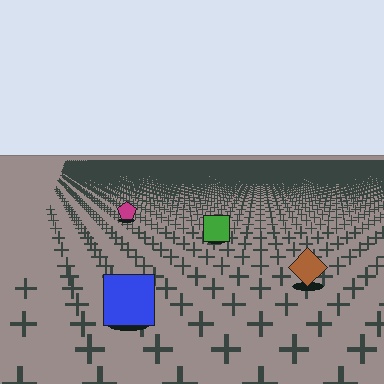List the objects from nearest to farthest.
From nearest to farthest: the blue square, the brown diamond, the green square, the magenta pentagon.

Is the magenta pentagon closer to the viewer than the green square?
No. The green square is closer — you can tell from the texture gradient: the ground texture is coarser near it.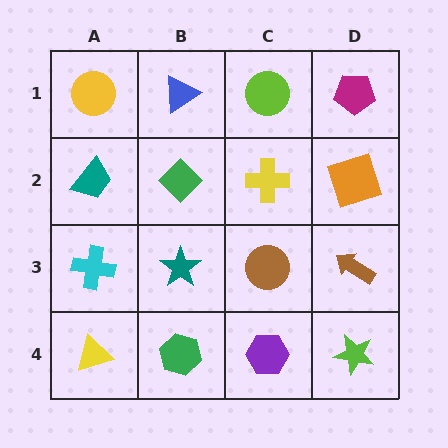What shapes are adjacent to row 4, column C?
A brown circle (row 3, column C), a green hexagon (row 4, column B), a lime star (row 4, column D).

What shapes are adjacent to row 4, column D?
A brown arrow (row 3, column D), a purple hexagon (row 4, column C).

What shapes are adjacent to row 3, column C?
A yellow cross (row 2, column C), a purple hexagon (row 4, column C), a teal star (row 3, column B), a brown arrow (row 3, column D).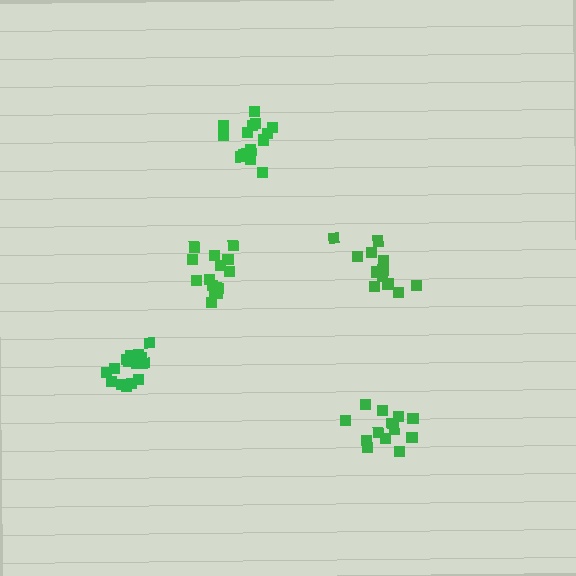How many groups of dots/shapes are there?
There are 5 groups.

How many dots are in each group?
Group 1: 16 dots, Group 2: 14 dots, Group 3: 14 dots, Group 4: 15 dots, Group 5: 15 dots (74 total).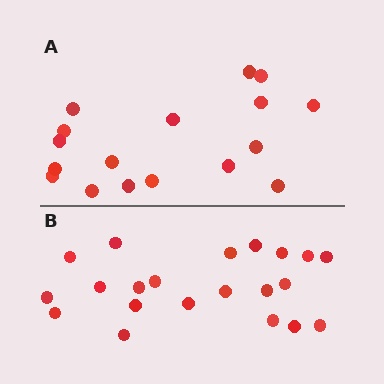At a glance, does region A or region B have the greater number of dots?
Region B (the bottom region) has more dots.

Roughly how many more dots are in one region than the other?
Region B has about 4 more dots than region A.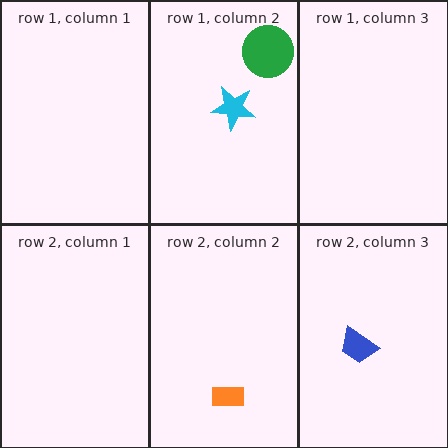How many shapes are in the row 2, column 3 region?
1.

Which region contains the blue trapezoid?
The row 2, column 3 region.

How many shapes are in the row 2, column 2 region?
1.